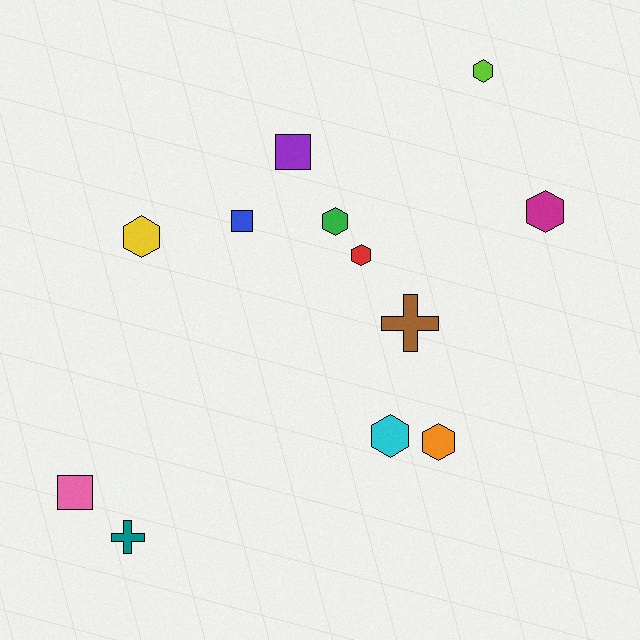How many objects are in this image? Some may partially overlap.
There are 12 objects.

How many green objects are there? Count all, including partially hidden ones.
There is 1 green object.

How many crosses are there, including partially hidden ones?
There are 2 crosses.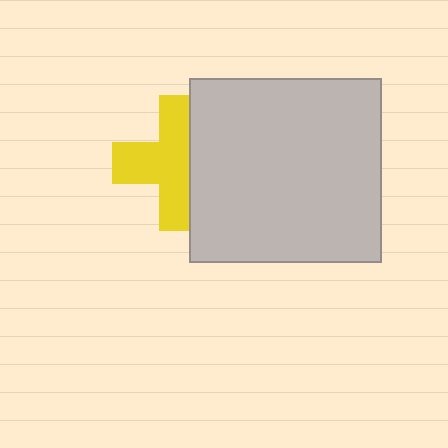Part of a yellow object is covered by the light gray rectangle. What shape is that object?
It is a cross.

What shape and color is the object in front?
The object in front is a light gray rectangle.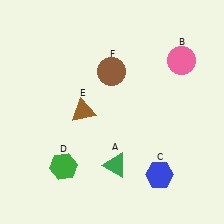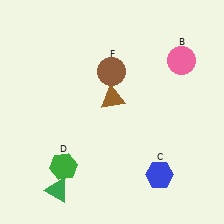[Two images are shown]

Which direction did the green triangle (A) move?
The green triangle (A) moved left.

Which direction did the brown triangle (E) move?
The brown triangle (E) moved right.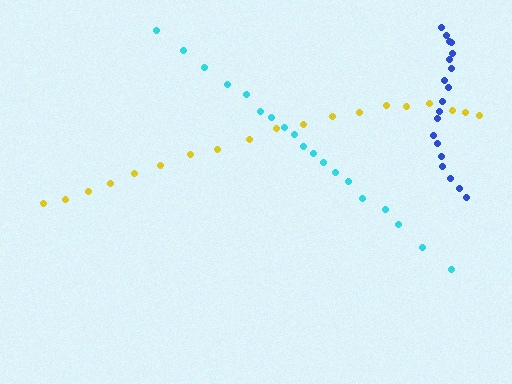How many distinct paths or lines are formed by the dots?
There are 3 distinct paths.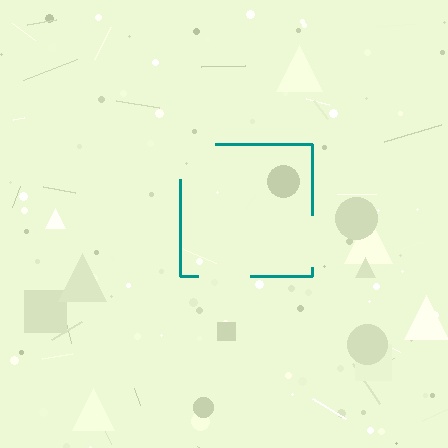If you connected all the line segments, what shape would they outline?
They would outline a square.